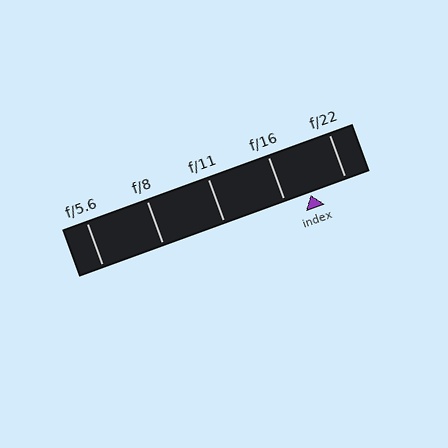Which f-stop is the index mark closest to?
The index mark is closest to f/16.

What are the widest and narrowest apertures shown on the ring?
The widest aperture shown is f/5.6 and the narrowest is f/22.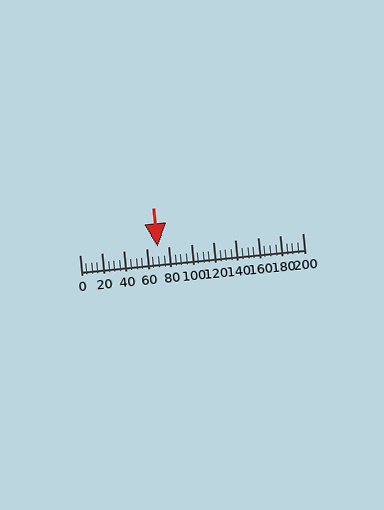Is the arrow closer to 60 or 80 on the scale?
The arrow is closer to 80.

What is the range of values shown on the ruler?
The ruler shows values from 0 to 200.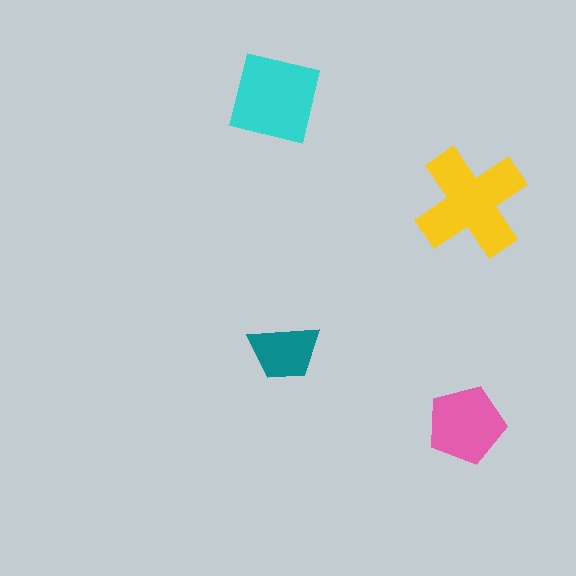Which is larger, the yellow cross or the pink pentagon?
The yellow cross.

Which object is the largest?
The yellow cross.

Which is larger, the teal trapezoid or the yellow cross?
The yellow cross.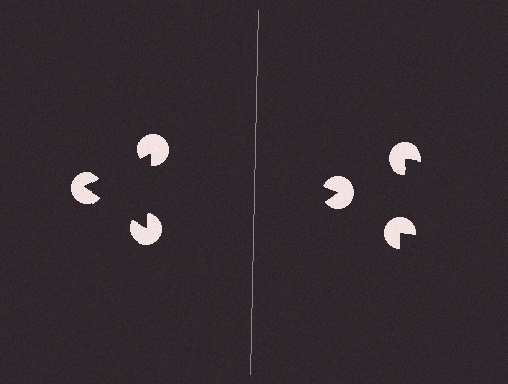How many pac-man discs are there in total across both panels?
6 — 3 on each side.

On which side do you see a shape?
An illusory triangle appears on the left side. On the right side the wedge cuts are rotated, so no coherent shape forms.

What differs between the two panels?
The pac-man discs are positioned identically on both sides; only the wedge orientations differ. On the left they align to a triangle; on the right they are misaligned.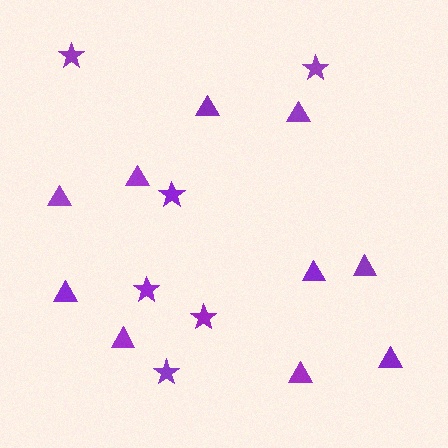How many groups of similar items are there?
There are 2 groups: one group of stars (6) and one group of triangles (10).